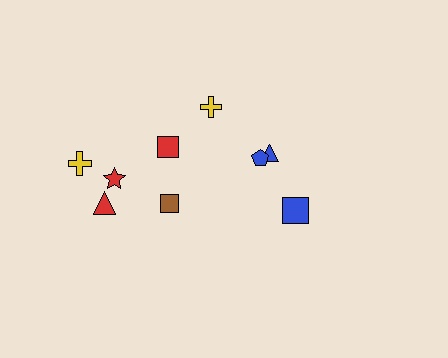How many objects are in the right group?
There are 3 objects.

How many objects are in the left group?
There are 6 objects.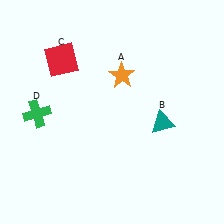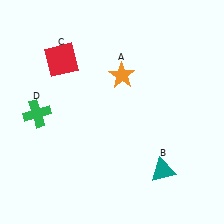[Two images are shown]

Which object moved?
The teal triangle (B) moved down.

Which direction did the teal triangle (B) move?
The teal triangle (B) moved down.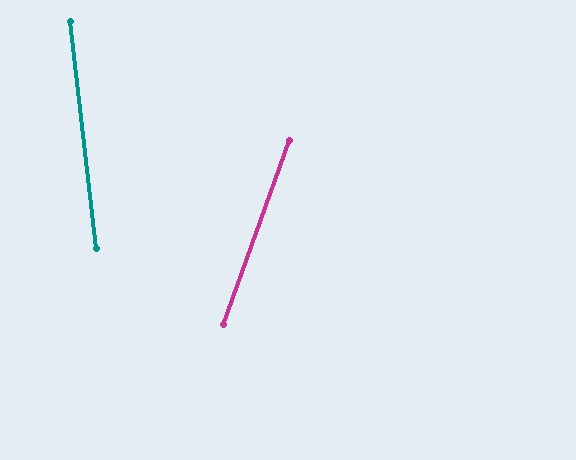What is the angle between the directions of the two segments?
Approximately 26 degrees.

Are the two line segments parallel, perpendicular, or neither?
Neither parallel nor perpendicular — they differ by about 26°.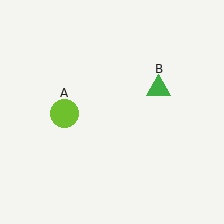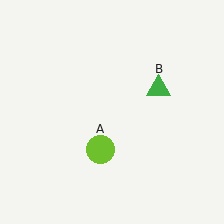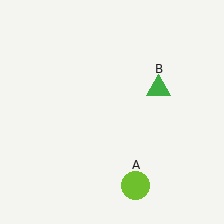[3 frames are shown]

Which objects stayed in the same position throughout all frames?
Green triangle (object B) remained stationary.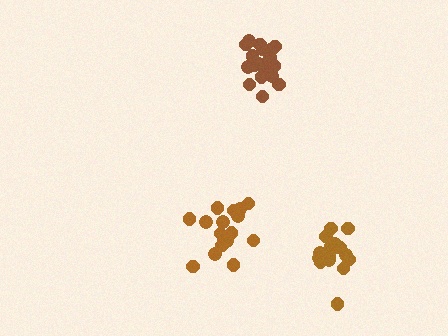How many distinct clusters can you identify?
There are 3 distinct clusters.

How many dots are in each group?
Group 1: 21 dots, Group 2: 17 dots, Group 3: 17 dots (55 total).